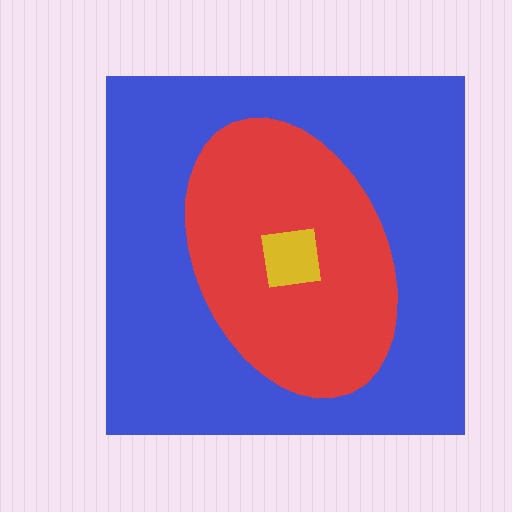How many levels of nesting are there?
3.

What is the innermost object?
The yellow square.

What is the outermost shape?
The blue square.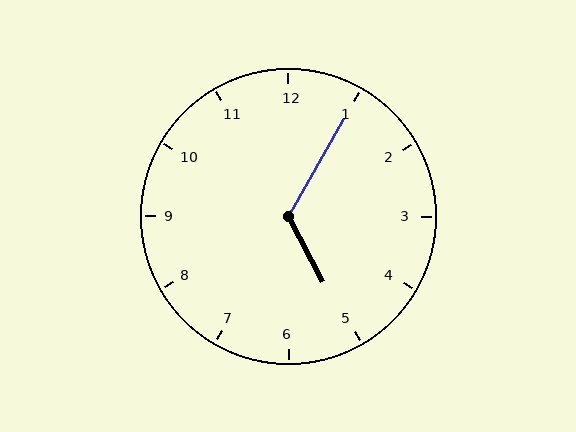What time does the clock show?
5:05.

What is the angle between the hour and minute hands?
Approximately 122 degrees.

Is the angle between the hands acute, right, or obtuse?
It is obtuse.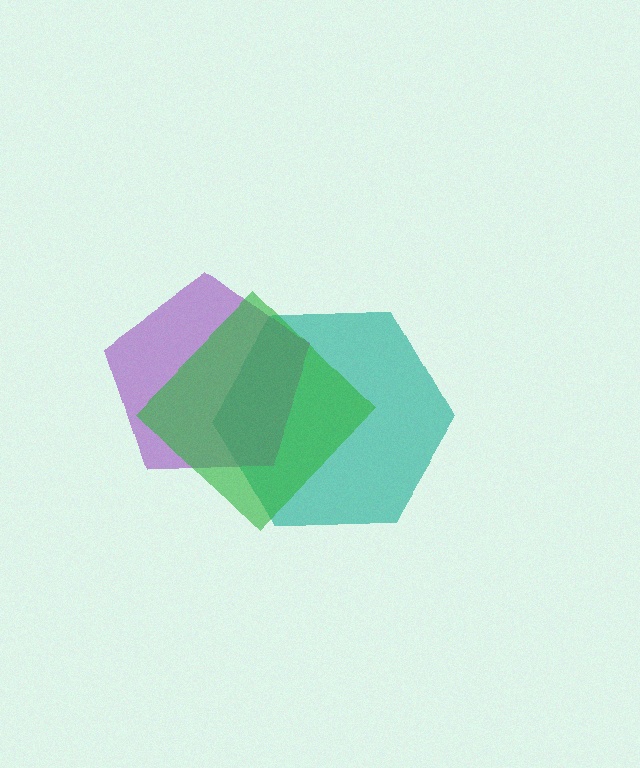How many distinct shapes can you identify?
There are 3 distinct shapes: a teal hexagon, a purple pentagon, a green diamond.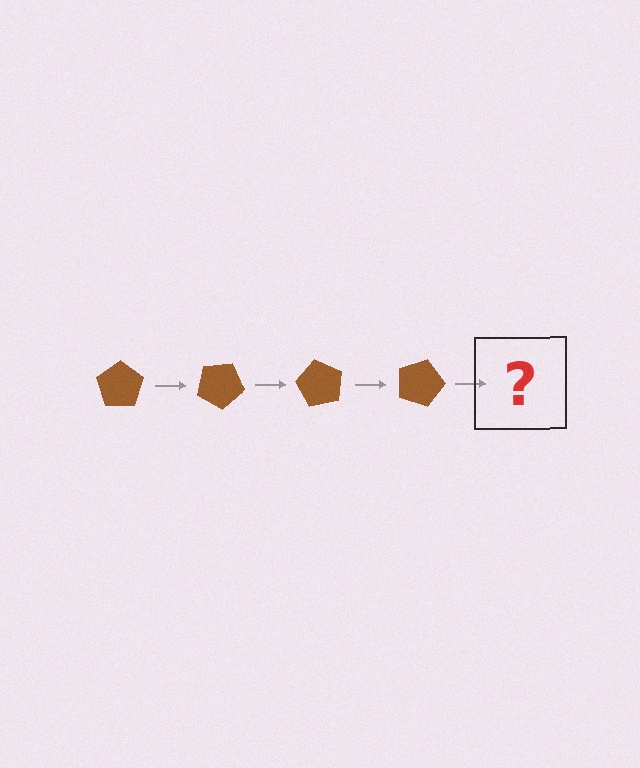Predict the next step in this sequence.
The next step is a brown pentagon rotated 120 degrees.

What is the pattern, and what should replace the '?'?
The pattern is that the pentagon rotates 30 degrees each step. The '?' should be a brown pentagon rotated 120 degrees.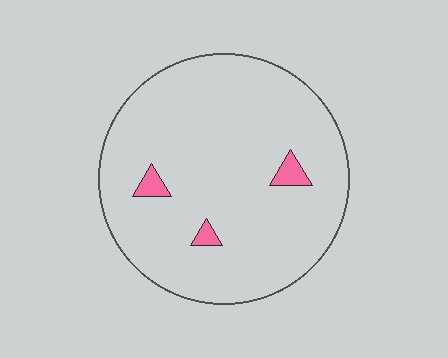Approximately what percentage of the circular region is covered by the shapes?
Approximately 5%.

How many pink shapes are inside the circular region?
3.